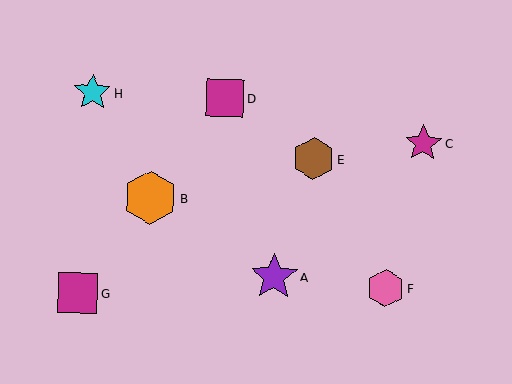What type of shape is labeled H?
Shape H is a cyan star.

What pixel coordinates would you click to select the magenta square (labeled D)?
Click at (225, 98) to select the magenta square D.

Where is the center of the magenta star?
The center of the magenta star is at (423, 143).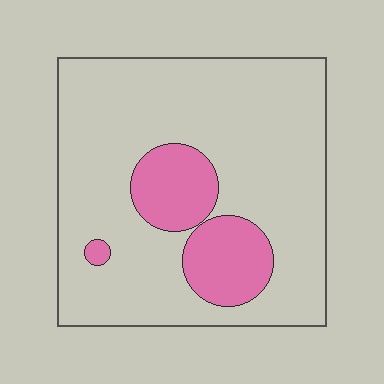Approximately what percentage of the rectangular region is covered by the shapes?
Approximately 20%.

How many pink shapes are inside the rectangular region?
3.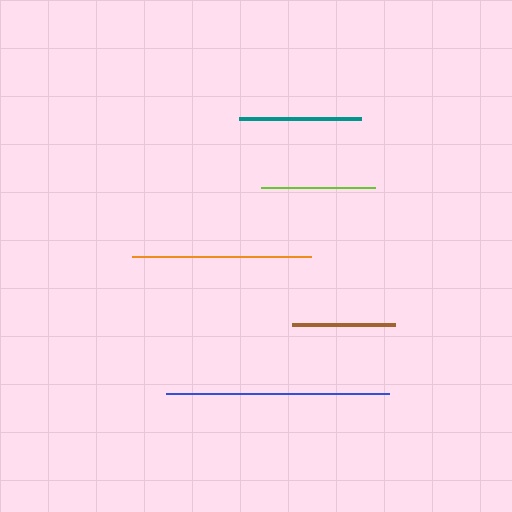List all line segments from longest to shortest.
From longest to shortest: blue, orange, teal, lime, brown.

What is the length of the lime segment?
The lime segment is approximately 114 pixels long.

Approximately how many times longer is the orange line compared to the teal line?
The orange line is approximately 1.5 times the length of the teal line.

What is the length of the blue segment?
The blue segment is approximately 222 pixels long.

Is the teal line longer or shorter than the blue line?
The blue line is longer than the teal line.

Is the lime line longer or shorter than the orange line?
The orange line is longer than the lime line.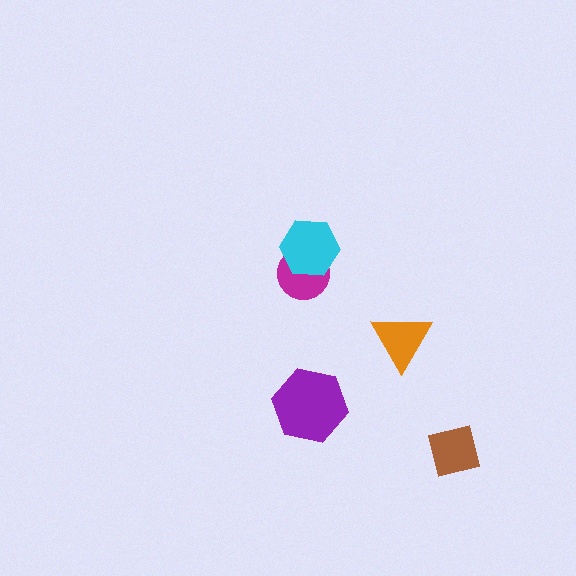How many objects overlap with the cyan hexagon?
1 object overlaps with the cyan hexagon.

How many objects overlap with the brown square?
0 objects overlap with the brown square.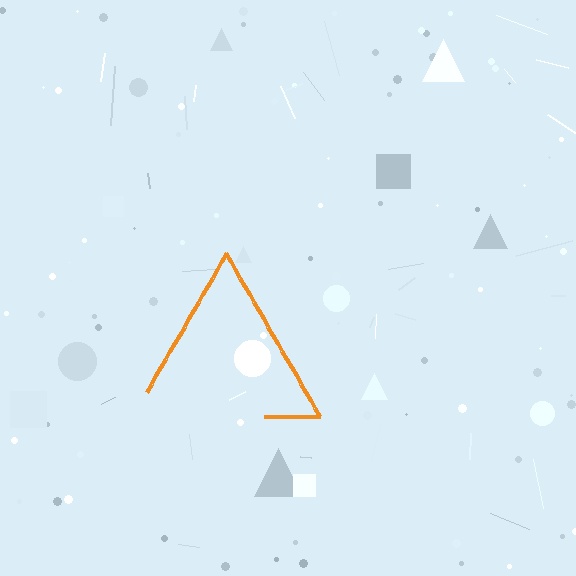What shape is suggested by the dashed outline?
The dashed outline suggests a triangle.